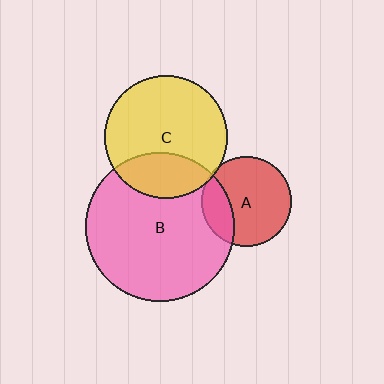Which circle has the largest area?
Circle B (pink).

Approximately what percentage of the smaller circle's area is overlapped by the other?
Approximately 5%.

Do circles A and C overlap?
Yes.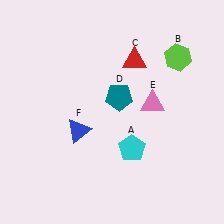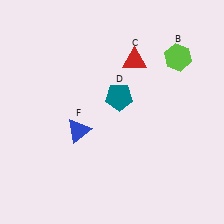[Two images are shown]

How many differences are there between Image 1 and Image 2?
There are 2 differences between the two images.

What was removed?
The pink triangle (E), the cyan pentagon (A) were removed in Image 2.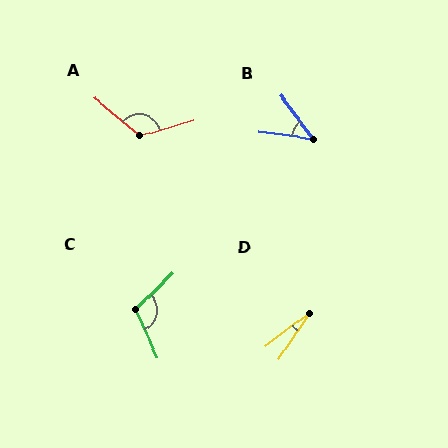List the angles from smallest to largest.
D (20°), B (46°), C (110°), A (123°).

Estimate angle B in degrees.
Approximately 46 degrees.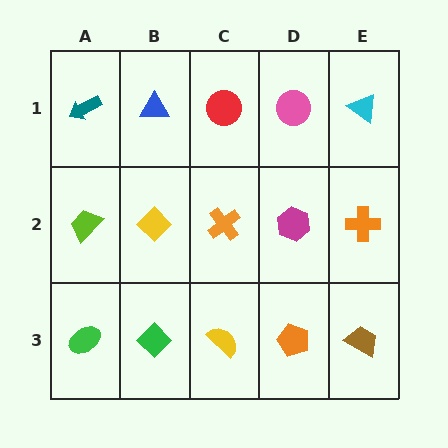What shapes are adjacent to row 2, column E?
A cyan triangle (row 1, column E), a brown trapezoid (row 3, column E), a magenta hexagon (row 2, column D).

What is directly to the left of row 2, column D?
An orange cross.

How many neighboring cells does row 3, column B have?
3.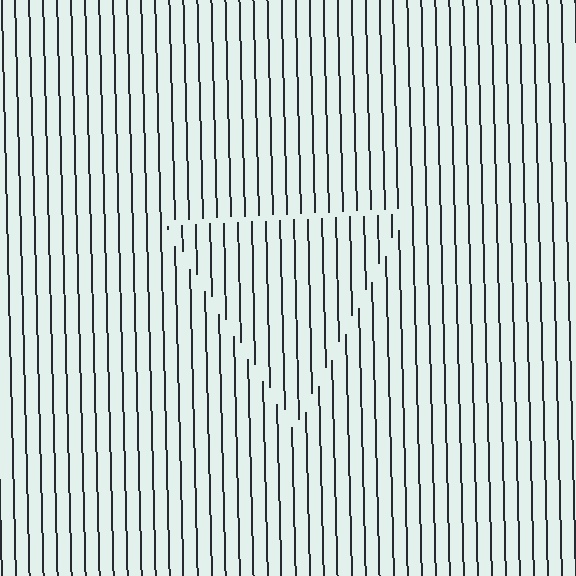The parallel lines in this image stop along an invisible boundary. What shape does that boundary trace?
An illusory triangle. The interior of the shape contains the same grating, shifted by half a period — the contour is defined by the phase discontinuity where line-ends from the inner and outer gratings abut.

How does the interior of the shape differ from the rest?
The interior of the shape contains the same grating, shifted by half a period — the contour is defined by the phase discontinuity where line-ends from the inner and outer gratings abut.